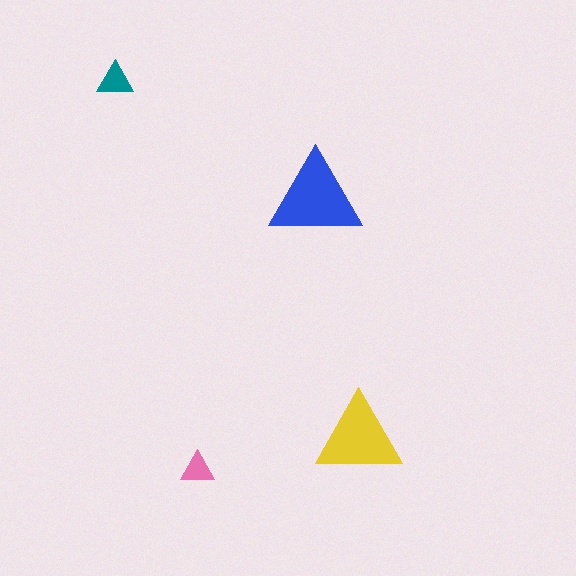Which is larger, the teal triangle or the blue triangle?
The blue one.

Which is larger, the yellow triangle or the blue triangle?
The blue one.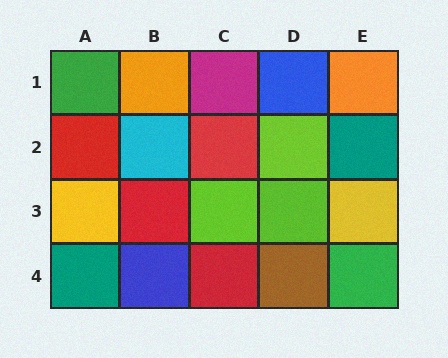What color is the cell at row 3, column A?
Yellow.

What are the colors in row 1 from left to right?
Green, orange, magenta, blue, orange.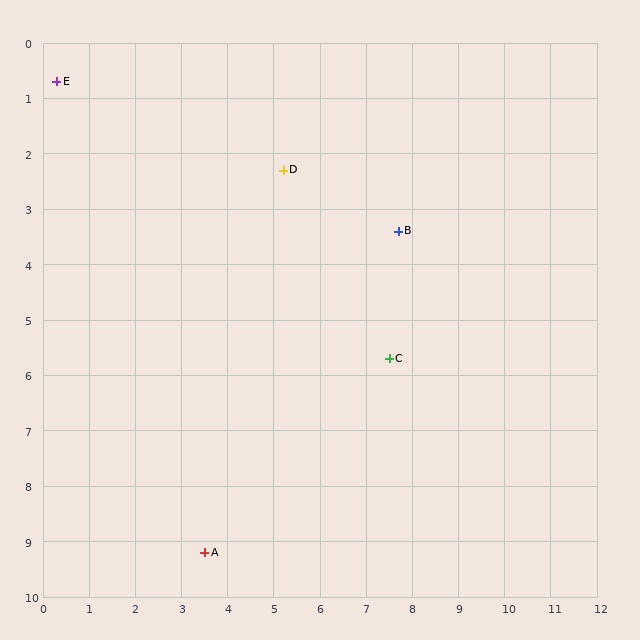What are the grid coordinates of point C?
Point C is at approximately (7.5, 5.7).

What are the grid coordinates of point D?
Point D is at approximately (5.2, 2.3).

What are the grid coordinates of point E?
Point E is at approximately (0.3, 0.7).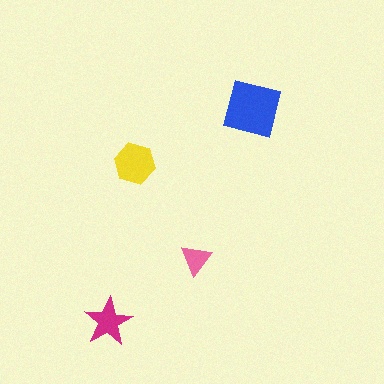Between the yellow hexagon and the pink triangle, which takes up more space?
The yellow hexagon.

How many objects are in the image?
There are 4 objects in the image.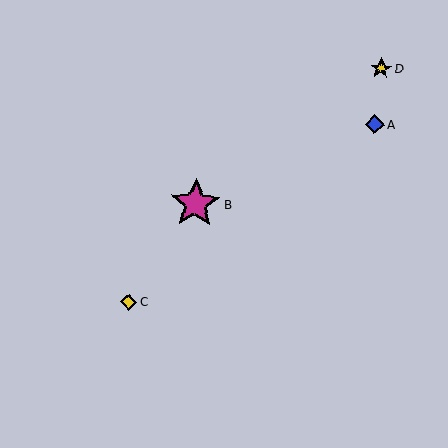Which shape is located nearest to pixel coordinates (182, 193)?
The magenta star (labeled B) at (196, 204) is nearest to that location.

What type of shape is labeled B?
Shape B is a magenta star.